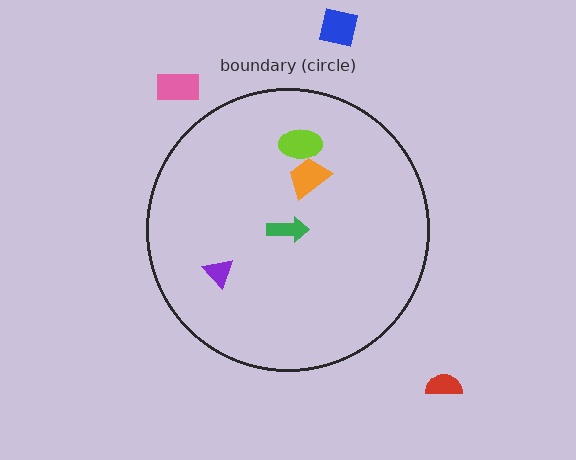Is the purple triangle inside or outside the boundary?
Inside.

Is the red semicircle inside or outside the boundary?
Outside.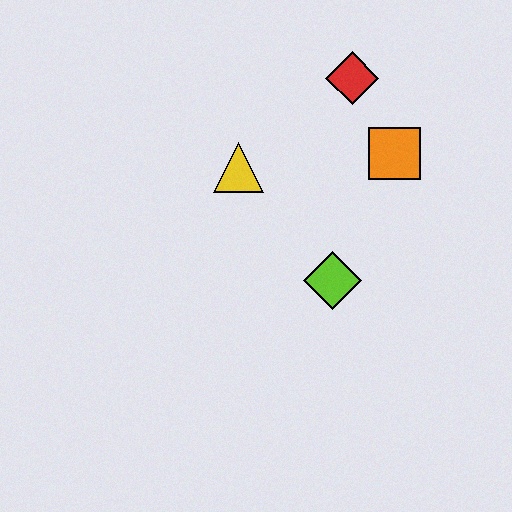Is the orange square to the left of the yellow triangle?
No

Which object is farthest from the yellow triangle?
The orange square is farthest from the yellow triangle.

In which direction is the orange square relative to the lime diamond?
The orange square is above the lime diamond.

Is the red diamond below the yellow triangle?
No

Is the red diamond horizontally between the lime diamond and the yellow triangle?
No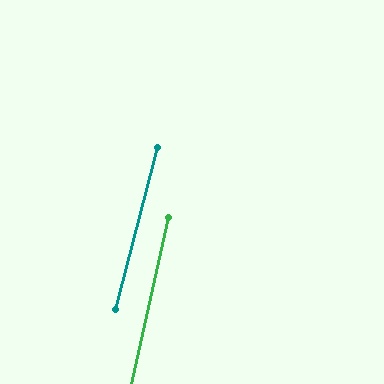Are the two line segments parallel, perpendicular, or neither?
Parallel — their directions differ by only 1.9°.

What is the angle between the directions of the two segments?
Approximately 2 degrees.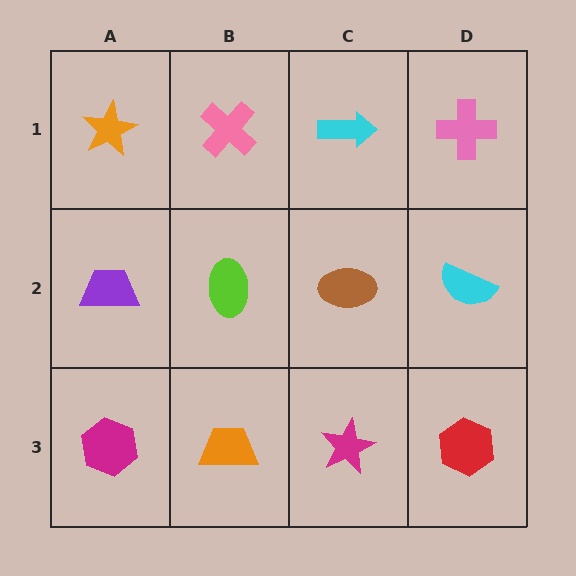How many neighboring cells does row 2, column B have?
4.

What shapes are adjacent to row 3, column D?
A cyan semicircle (row 2, column D), a magenta star (row 3, column C).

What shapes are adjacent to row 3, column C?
A brown ellipse (row 2, column C), an orange trapezoid (row 3, column B), a red hexagon (row 3, column D).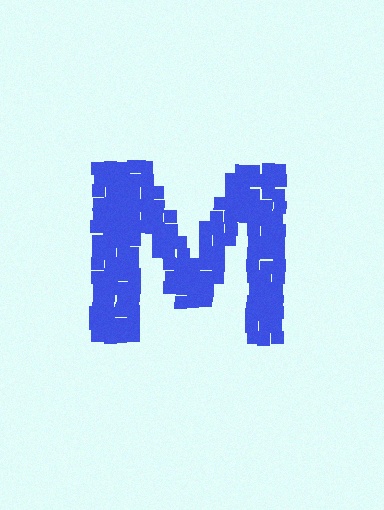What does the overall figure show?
The overall figure shows the letter M.